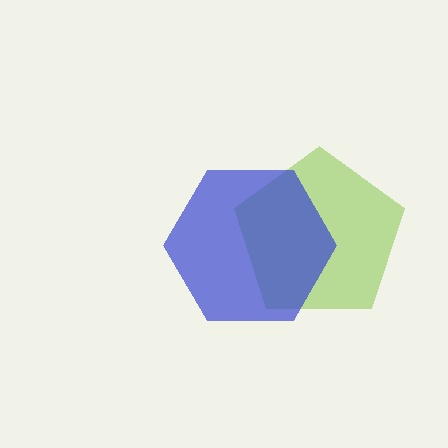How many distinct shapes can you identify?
There are 2 distinct shapes: a lime pentagon, a blue hexagon.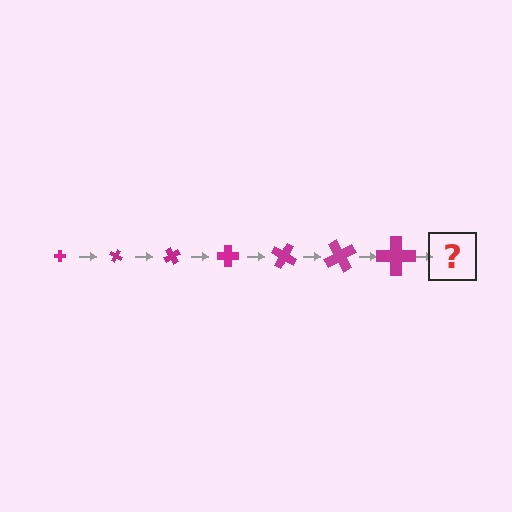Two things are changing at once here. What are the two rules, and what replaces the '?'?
The two rules are that the cross grows larger each step and it rotates 30 degrees each step. The '?' should be a cross, larger than the previous one and rotated 210 degrees from the start.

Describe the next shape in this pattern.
It should be a cross, larger than the previous one and rotated 210 degrees from the start.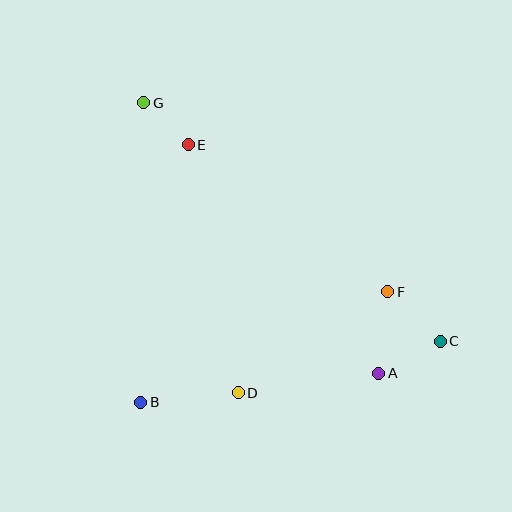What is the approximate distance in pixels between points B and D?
The distance between B and D is approximately 98 pixels.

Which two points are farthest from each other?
Points C and G are farthest from each other.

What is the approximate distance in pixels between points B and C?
The distance between B and C is approximately 306 pixels.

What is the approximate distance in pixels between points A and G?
The distance between A and G is approximately 358 pixels.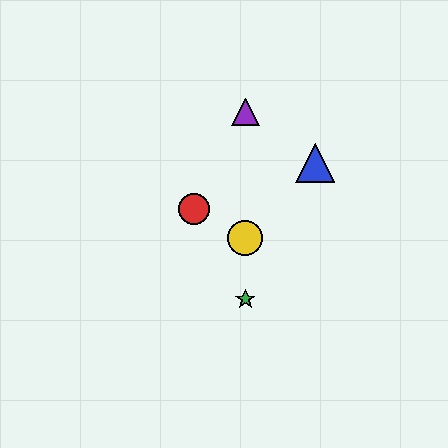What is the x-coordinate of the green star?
The green star is at x≈245.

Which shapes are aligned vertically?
The green star, the yellow circle, the purple triangle are aligned vertically.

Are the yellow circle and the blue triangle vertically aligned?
No, the yellow circle is at x≈245 and the blue triangle is at x≈315.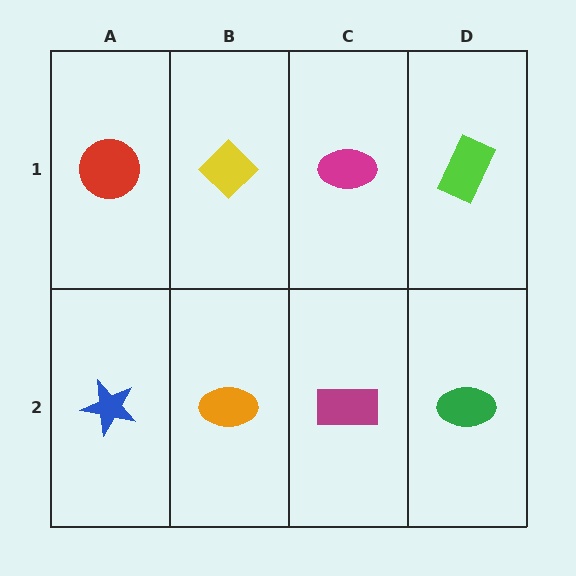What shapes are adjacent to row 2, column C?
A magenta ellipse (row 1, column C), an orange ellipse (row 2, column B), a green ellipse (row 2, column D).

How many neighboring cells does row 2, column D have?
2.